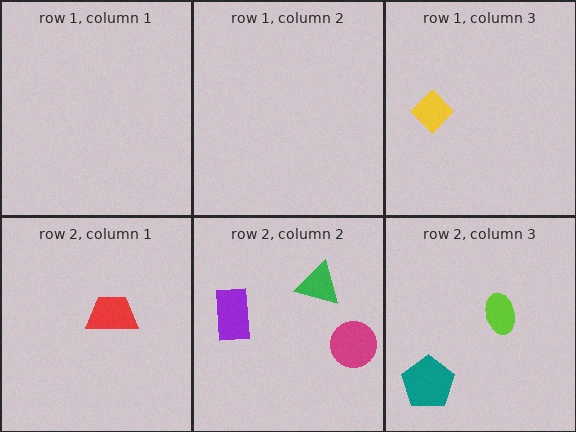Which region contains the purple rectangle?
The row 2, column 2 region.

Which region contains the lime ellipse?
The row 2, column 3 region.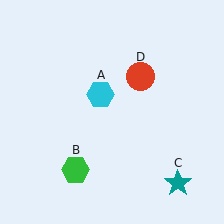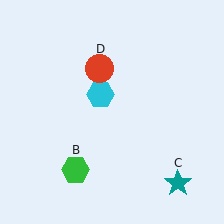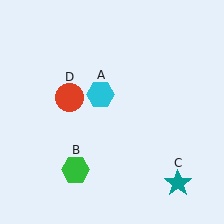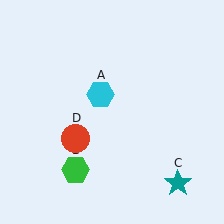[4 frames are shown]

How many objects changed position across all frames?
1 object changed position: red circle (object D).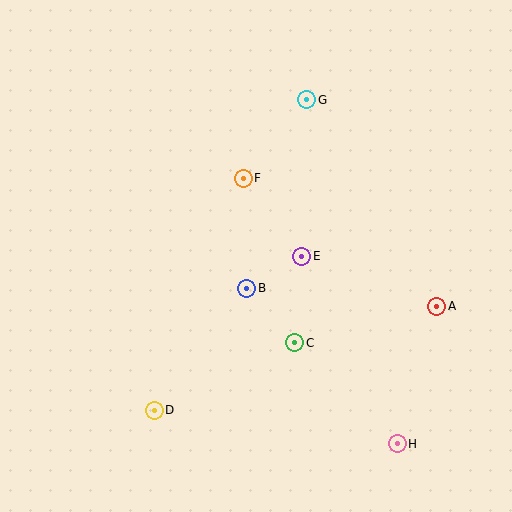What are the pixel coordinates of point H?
Point H is at (397, 444).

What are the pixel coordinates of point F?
Point F is at (243, 178).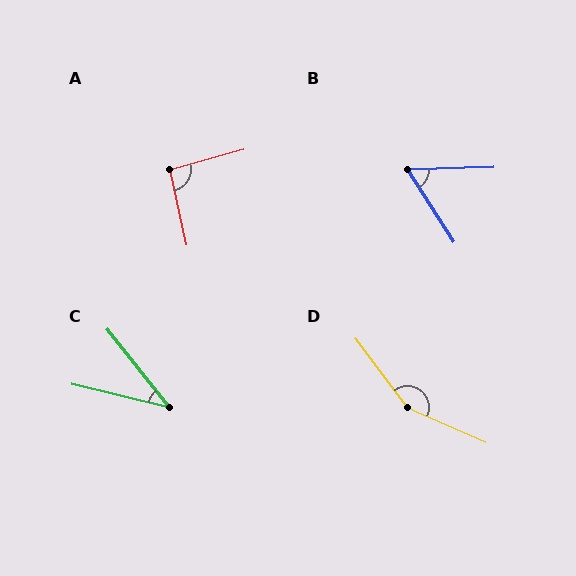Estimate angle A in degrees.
Approximately 93 degrees.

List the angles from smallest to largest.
C (38°), B (59°), A (93°), D (151°).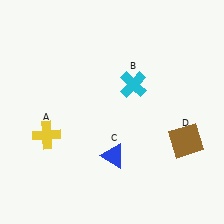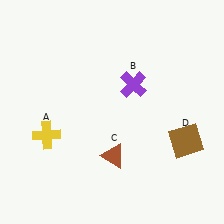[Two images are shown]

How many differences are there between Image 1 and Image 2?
There are 2 differences between the two images.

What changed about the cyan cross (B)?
In Image 1, B is cyan. In Image 2, it changed to purple.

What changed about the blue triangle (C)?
In Image 1, C is blue. In Image 2, it changed to brown.